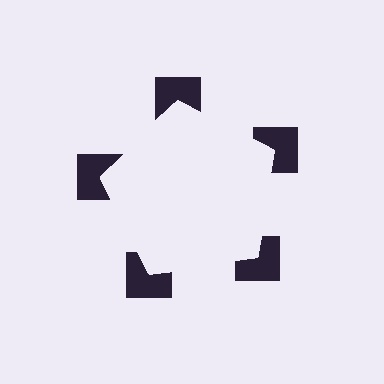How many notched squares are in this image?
There are 5 — one at each vertex of the illusory pentagon.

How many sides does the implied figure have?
5 sides.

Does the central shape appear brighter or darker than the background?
It typically appears slightly brighter than the background, even though no actual brightness change is drawn.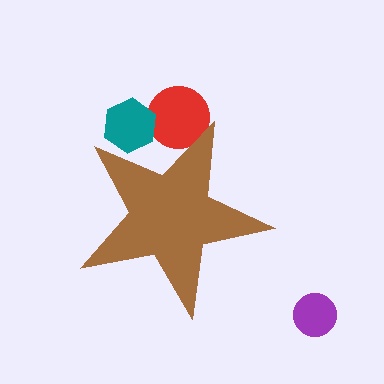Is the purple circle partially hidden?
No, the purple circle is fully visible.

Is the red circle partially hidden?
Yes, the red circle is partially hidden behind the brown star.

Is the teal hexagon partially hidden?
Yes, the teal hexagon is partially hidden behind the brown star.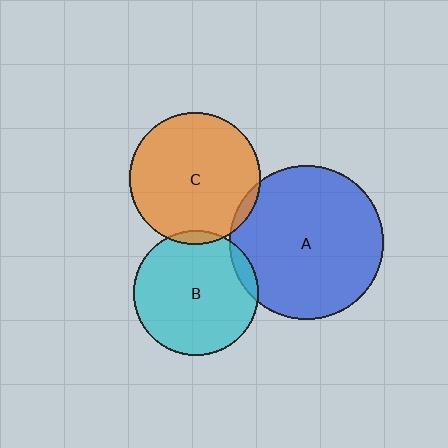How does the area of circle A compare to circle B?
Approximately 1.5 times.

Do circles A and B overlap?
Yes.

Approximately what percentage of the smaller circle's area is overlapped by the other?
Approximately 5%.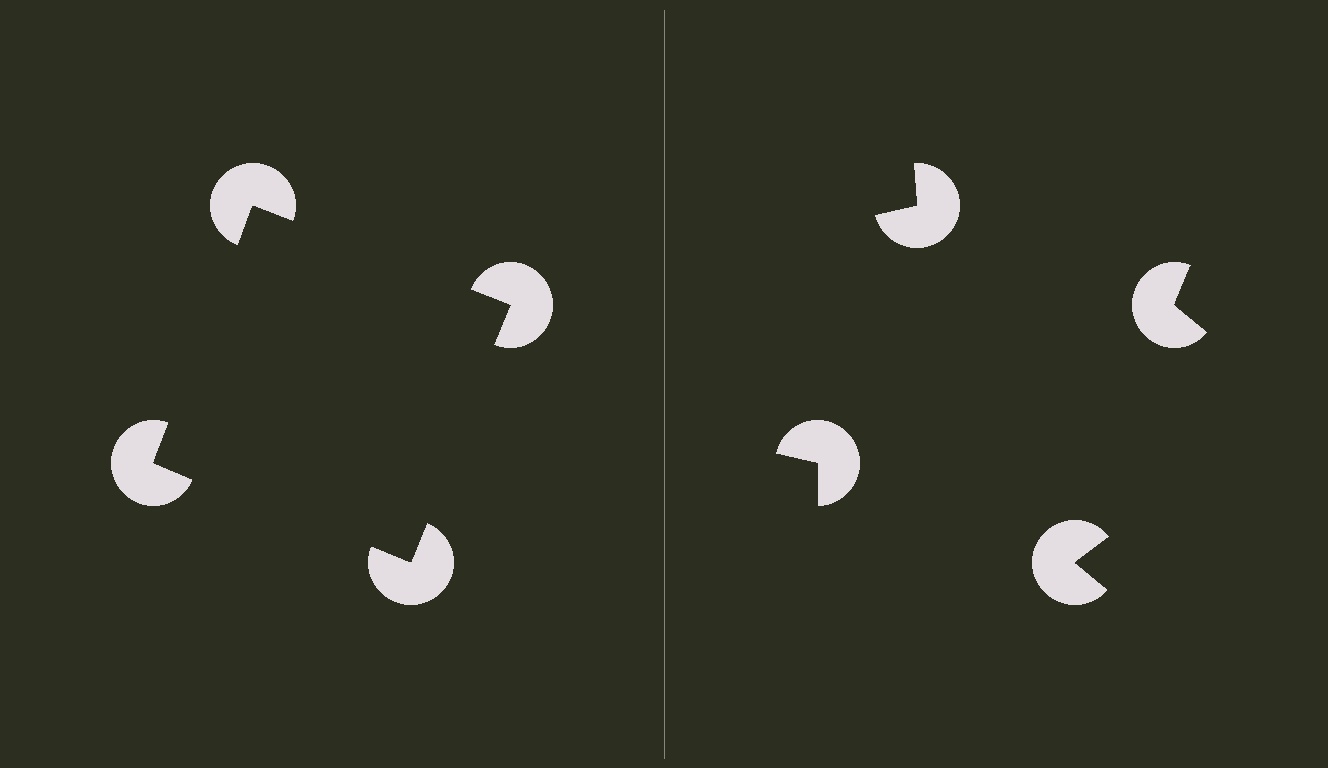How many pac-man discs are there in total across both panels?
8 — 4 on each side.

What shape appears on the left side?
An illusory square.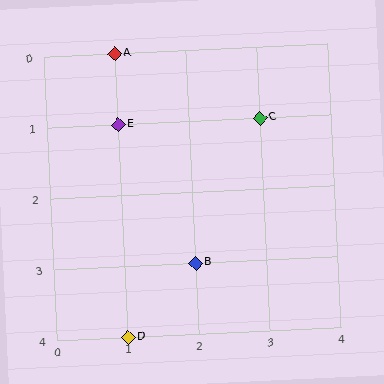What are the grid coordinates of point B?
Point B is at grid coordinates (2, 3).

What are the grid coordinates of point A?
Point A is at grid coordinates (1, 0).